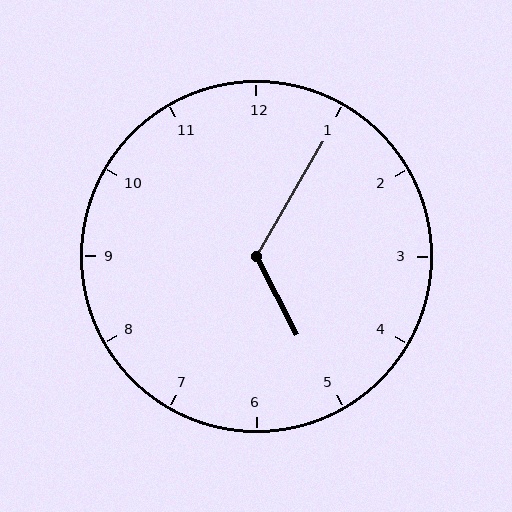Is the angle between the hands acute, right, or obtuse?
It is obtuse.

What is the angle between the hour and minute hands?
Approximately 122 degrees.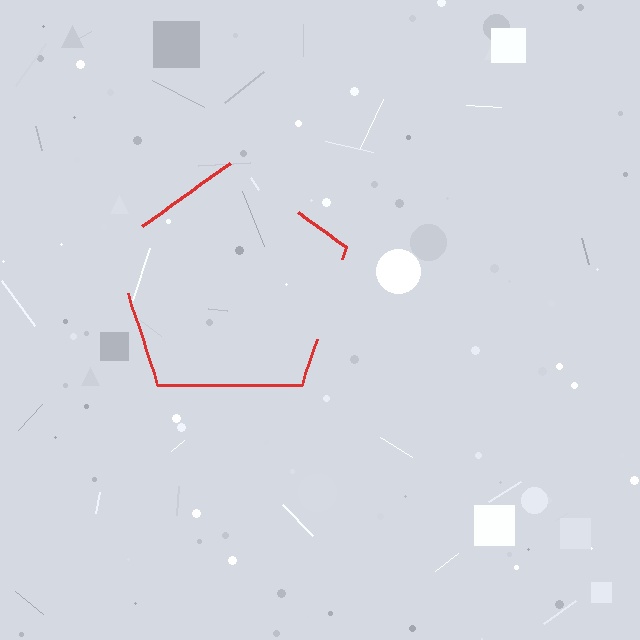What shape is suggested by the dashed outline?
The dashed outline suggests a pentagon.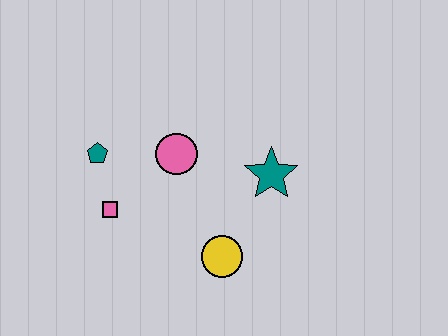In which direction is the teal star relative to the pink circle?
The teal star is to the right of the pink circle.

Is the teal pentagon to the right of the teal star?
No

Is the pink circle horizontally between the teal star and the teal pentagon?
Yes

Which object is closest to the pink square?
The teal pentagon is closest to the pink square.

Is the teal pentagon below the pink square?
No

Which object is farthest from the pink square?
The teal star is farthest from the pink square.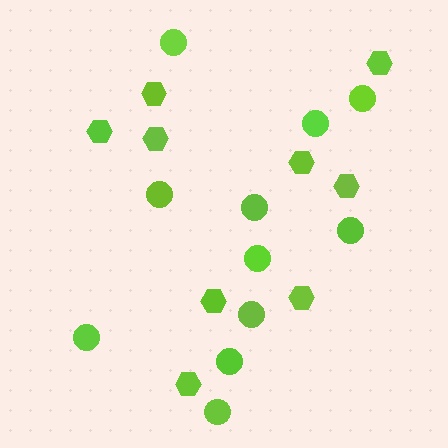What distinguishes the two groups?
There are 2 groups: one group of hexagons (9) and one group of circles (11).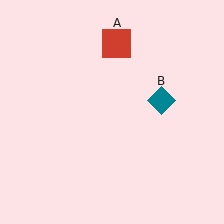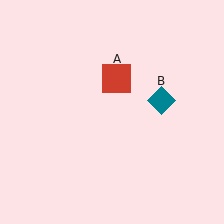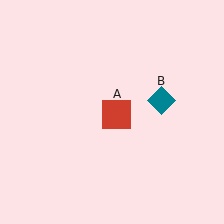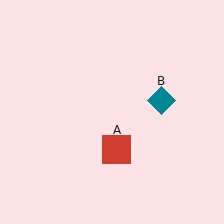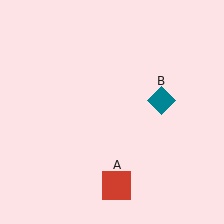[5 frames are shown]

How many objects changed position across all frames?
1 object changed position: red square (object A).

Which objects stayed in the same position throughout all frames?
Teal diamond (object B) remained stationary.